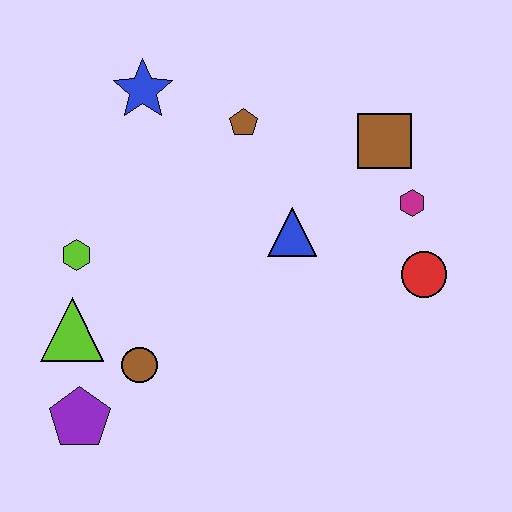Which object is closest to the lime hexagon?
The lime triangle is closest to the lime hexagon.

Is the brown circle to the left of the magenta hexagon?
Yes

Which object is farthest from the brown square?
The purple pentagon is farthest from the brown square.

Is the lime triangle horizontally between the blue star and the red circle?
No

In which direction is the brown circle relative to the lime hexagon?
The brown circle is below the lime hexagon.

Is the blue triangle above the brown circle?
Yes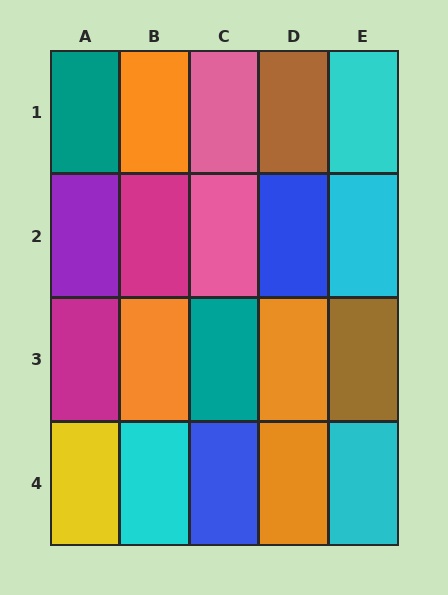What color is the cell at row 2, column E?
Cyan.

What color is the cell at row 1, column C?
Pink.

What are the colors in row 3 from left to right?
Magenta, orange, teal, orange, brown.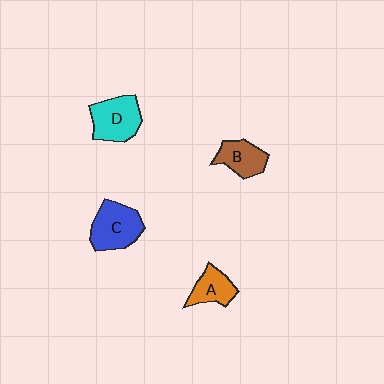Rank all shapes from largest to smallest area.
From largest to smallest: C (blue), D (cyan), B (brown), A (orange).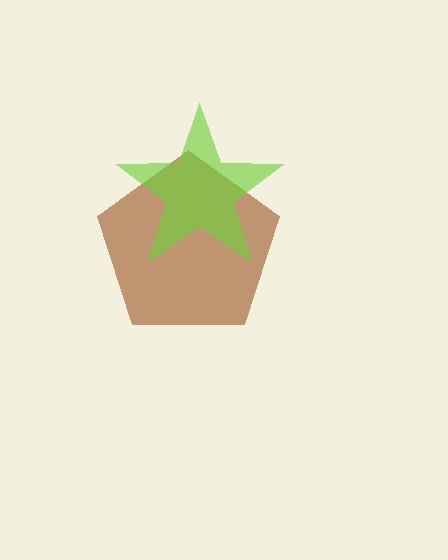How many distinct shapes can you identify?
There are 2 distinct shapes: a brown pentagon, a lime star.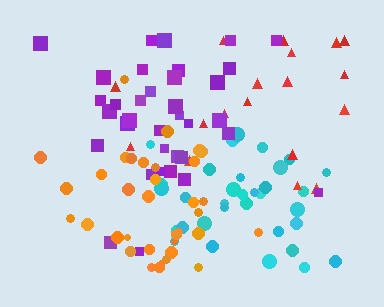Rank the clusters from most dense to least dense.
cyan, orange, purple, red.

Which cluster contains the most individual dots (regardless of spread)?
Purple (35).